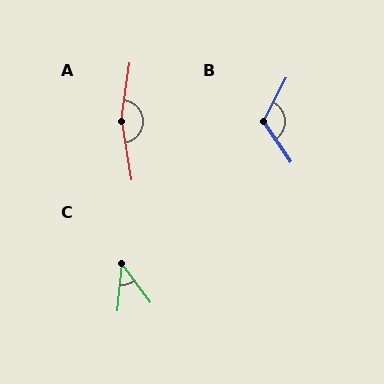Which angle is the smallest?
C, at approximately 42 degrees.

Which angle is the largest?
A, at approximately 163 degrees.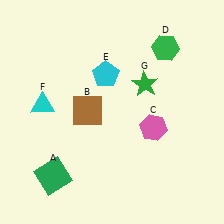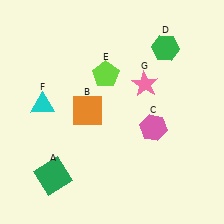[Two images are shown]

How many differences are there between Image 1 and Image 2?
There are 3 differences between the two images.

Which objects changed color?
B changed from brown to orange. E changed from cyan to lime. G changed from green to pink.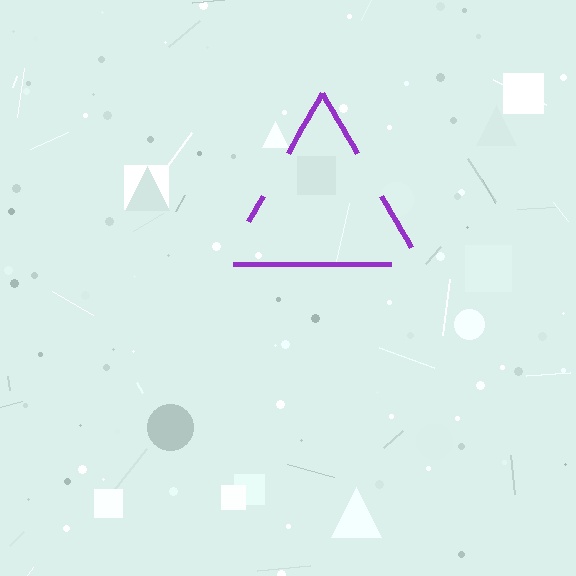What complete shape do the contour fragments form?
The contour fragments form a triangle.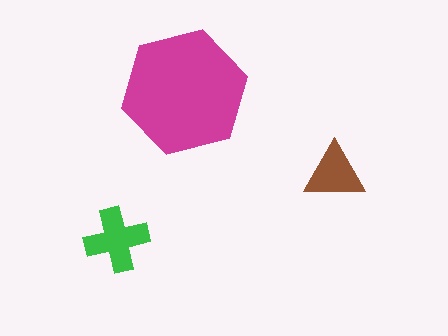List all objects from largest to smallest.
The magenta hexagon, the green cross, the brown triangle.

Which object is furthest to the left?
The green cross is leftmost.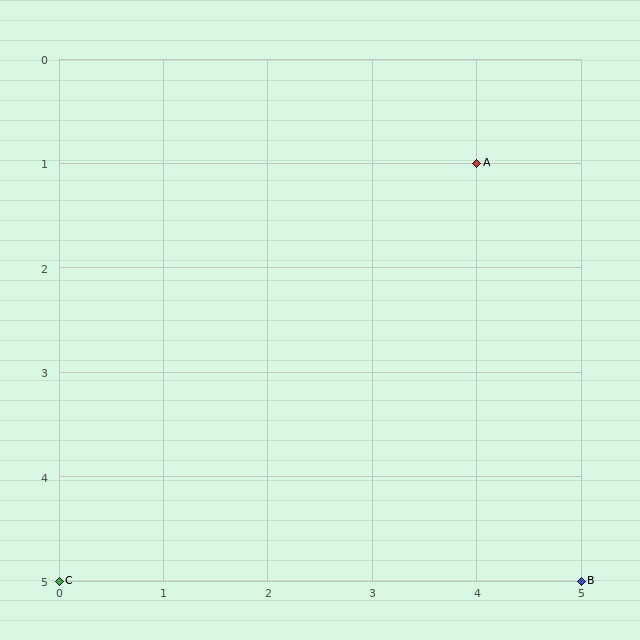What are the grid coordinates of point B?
Point B is at grid coordinates (5, 5).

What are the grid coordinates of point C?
Point C is at grid coordinates (0, 5).